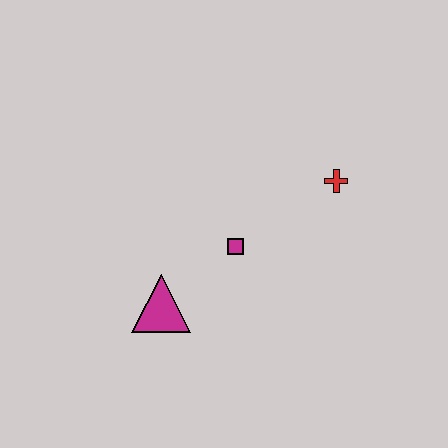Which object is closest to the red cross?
The magenta square is closest to the red cross.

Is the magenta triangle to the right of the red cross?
No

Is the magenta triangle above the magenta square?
No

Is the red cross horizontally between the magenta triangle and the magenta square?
No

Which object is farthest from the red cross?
The magenta triangle is farthest from the red cross.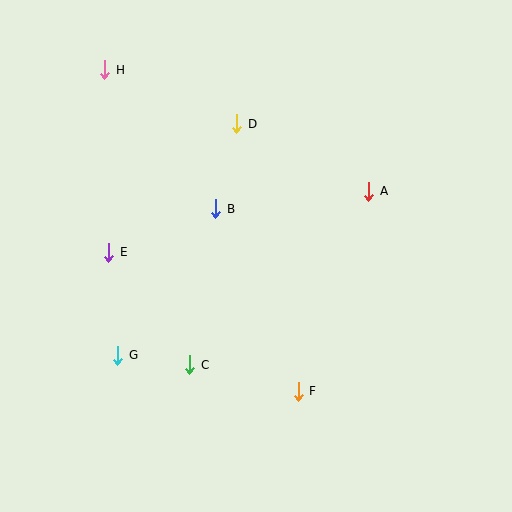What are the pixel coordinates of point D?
Point D is at (237, 124).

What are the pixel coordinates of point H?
Point H is at (105, 70).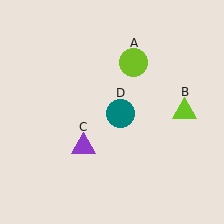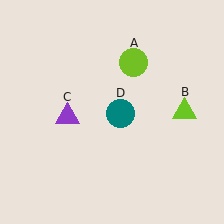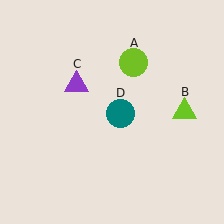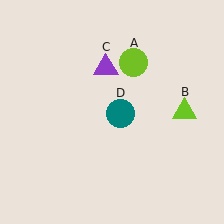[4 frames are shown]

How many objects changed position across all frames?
1 object changed position: purple triangle (object C).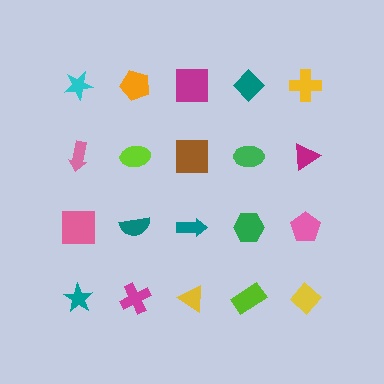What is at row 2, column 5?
A magenta triangle.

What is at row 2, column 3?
A brown square.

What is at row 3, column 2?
A teal semicircle.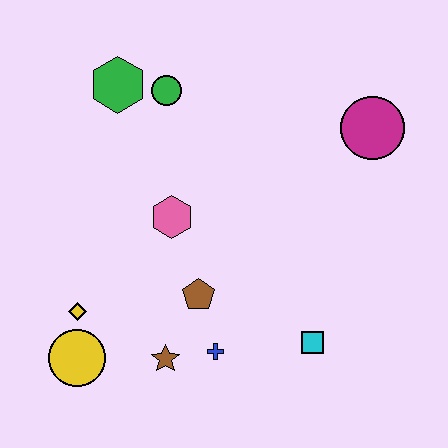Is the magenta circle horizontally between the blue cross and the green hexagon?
No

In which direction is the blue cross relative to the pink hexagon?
The blue cross is below the pink hexagon.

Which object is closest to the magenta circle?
The green circle is closest to the magenta circle.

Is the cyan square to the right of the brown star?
Yes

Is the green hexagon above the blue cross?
Yes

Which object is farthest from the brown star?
The magenta circle is farthest from the brown star.